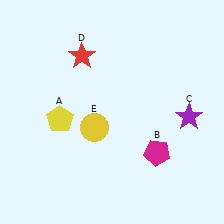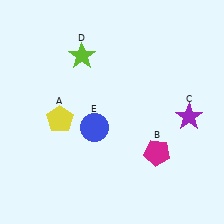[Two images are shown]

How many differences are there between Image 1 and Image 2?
There are 2 differences between the two images.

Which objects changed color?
D changed from red to lime. E changed from yellow to blue.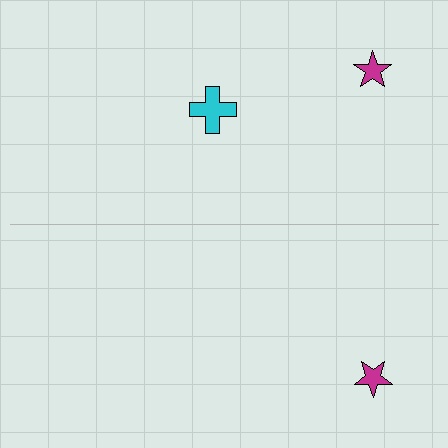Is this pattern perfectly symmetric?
No, the pattern is not perfectly symmetric. A cyan cross is missing from the bottom side.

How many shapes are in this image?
There are 3 shapes in this image.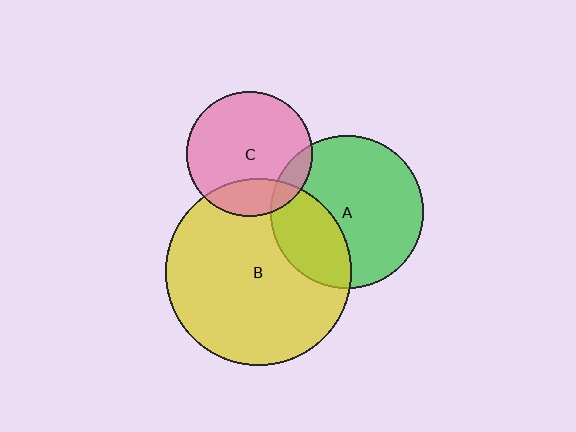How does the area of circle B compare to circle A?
Approximately 1.5 times.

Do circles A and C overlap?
Yes.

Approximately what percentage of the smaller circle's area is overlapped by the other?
Approximately 10%.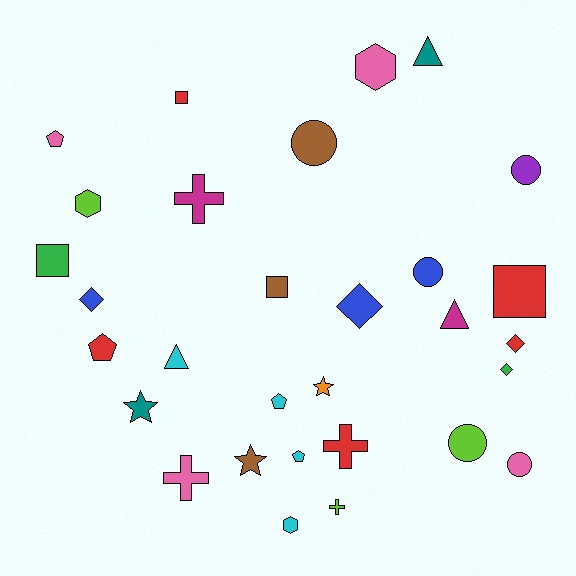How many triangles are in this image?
There are 3 triangles.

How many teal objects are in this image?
There are 2 teal objects.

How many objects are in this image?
There are 30 objects.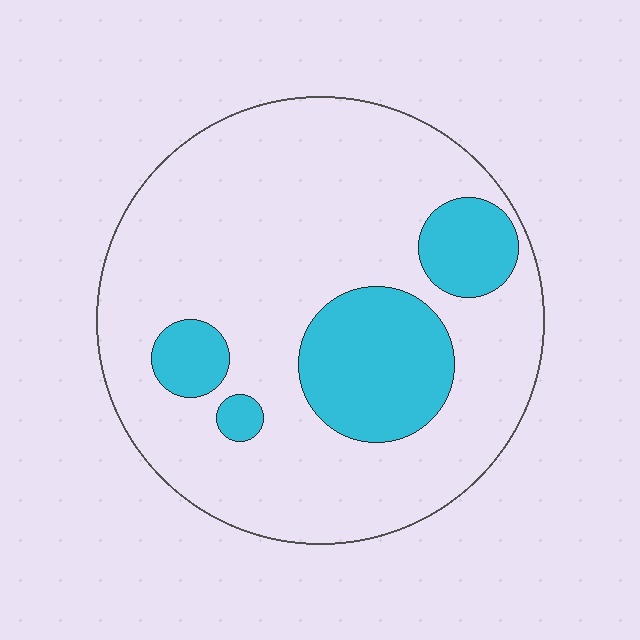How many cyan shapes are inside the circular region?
4.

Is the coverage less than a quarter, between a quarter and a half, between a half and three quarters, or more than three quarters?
Less than a quarter.